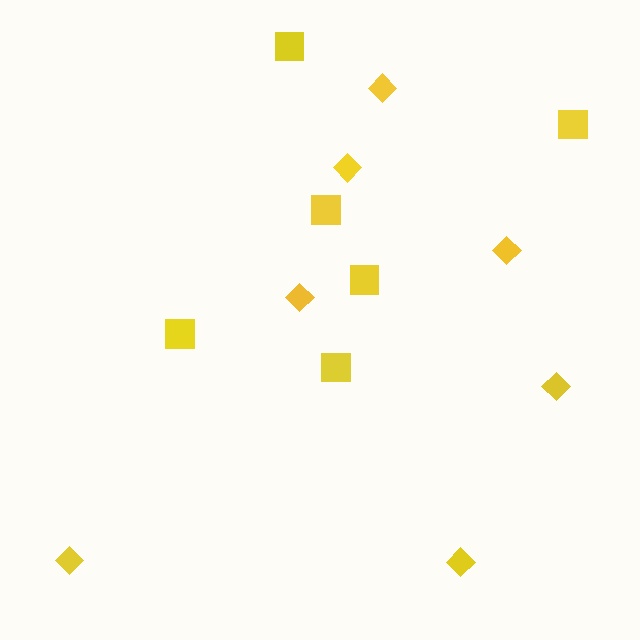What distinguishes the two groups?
There are 2 groups: one group of diamonds (7) and one group of squares (6).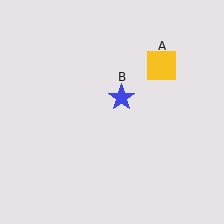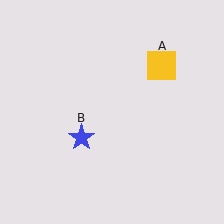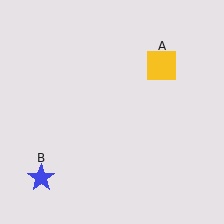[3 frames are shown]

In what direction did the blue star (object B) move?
The blue star (object B) moved down and to the left.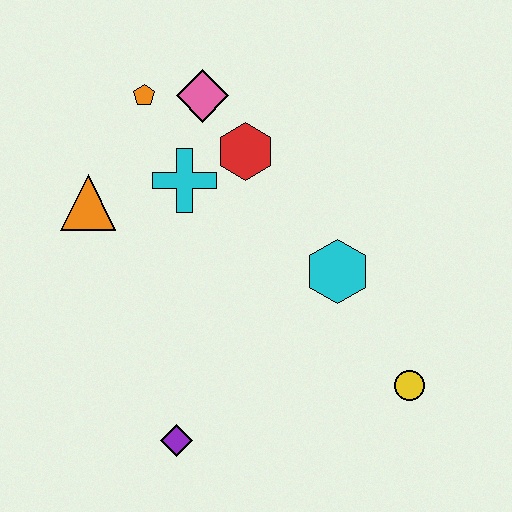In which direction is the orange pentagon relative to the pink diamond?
The orange pentagon is to the left of the pink diamond.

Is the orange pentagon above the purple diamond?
Yes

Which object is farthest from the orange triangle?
The yellow circle is farthest from the orange triangle.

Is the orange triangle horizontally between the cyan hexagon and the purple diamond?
No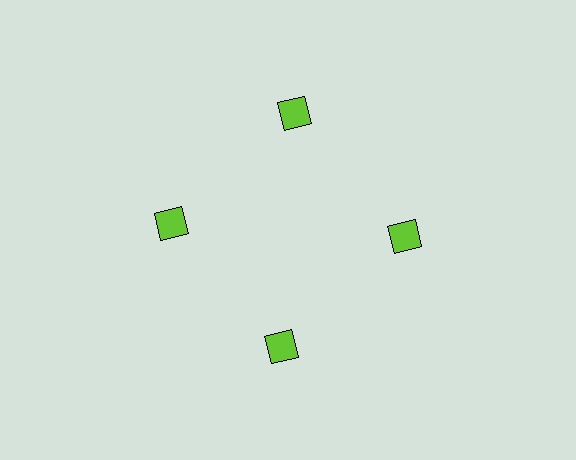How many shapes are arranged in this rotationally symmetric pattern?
There are 4 shapes, arranged in 4 groups of 1.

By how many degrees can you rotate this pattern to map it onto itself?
The pattern maps onto itself every 90 degrees of rotation.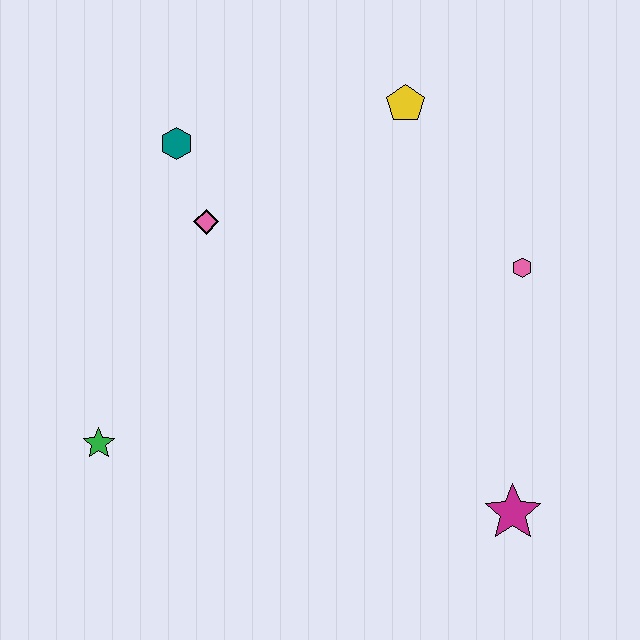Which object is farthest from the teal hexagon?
The magenta star is farthest from the teal hexagon.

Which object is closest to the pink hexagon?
The yellow pentagon is closest to the pink hexagon.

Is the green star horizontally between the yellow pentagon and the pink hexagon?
No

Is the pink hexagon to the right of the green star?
Yes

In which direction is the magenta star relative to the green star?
The magenta star is to the right of the green star.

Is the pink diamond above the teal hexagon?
No